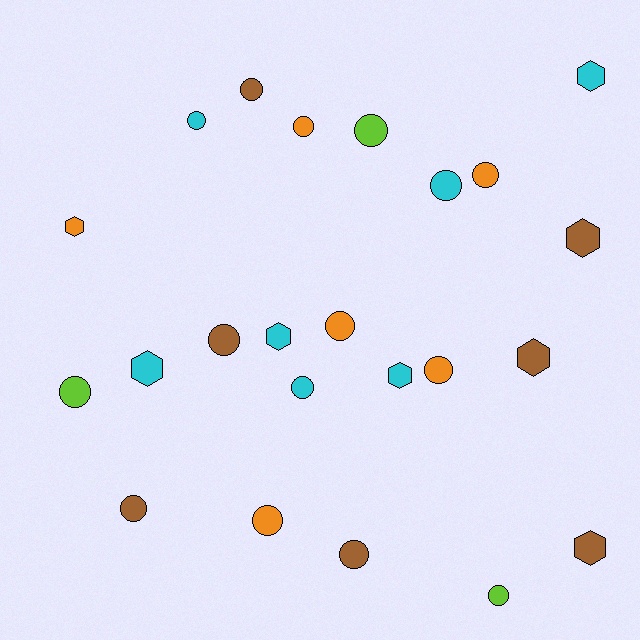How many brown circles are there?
There are 4 brown circles.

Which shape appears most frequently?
Circle, with 15 objects.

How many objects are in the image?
There are 23 objects.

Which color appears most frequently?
Cyan, with 7 objects.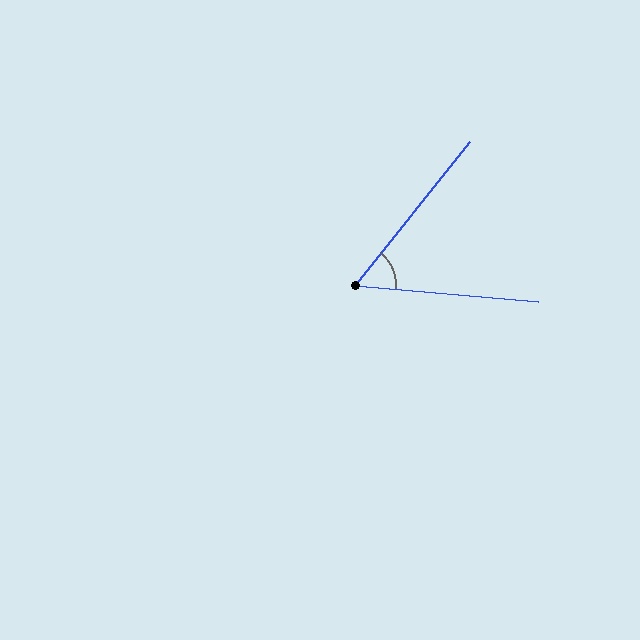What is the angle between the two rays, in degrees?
Approximately 56 degrees.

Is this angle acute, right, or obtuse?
It is acute.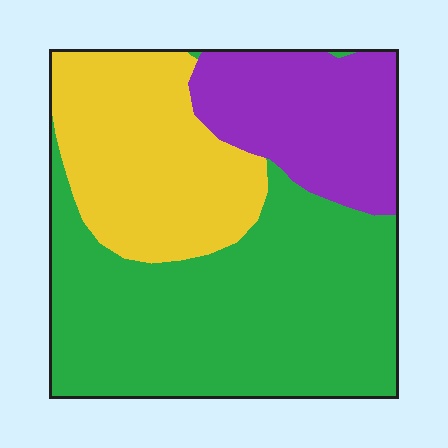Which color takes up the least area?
Purple, at roughly 20%.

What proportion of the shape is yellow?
Yellow takes up about one quarter (1/4) of the shape.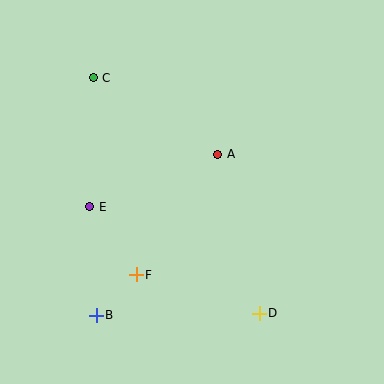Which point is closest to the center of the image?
Point A at (218, 154) is closest to the center.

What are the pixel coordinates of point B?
Point B is at (96, 315).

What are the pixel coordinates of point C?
Point C is at (93, 78).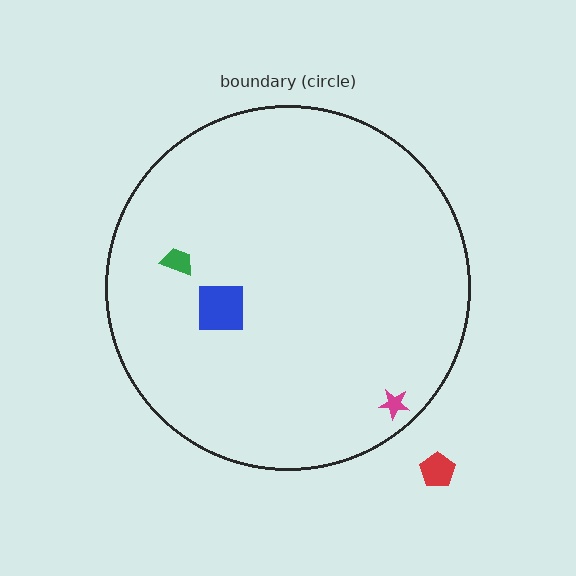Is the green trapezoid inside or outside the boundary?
Inside.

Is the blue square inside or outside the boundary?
Inside.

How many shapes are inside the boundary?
3 inside, 1 outside.